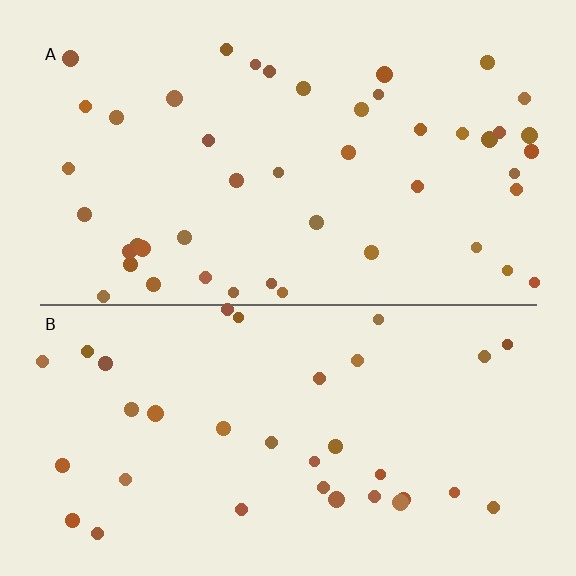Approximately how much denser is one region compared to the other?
Approximately 1.3× — region A over region B.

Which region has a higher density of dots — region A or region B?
A (the top).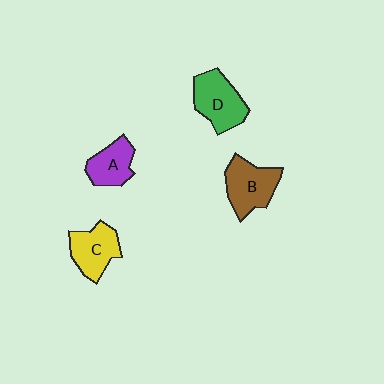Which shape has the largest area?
Shape B (brown).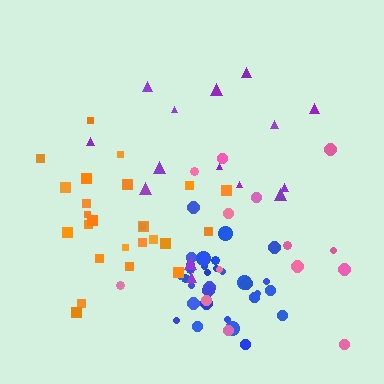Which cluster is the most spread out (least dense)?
Pink.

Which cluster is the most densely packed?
Blue.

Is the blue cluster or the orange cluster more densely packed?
Blue.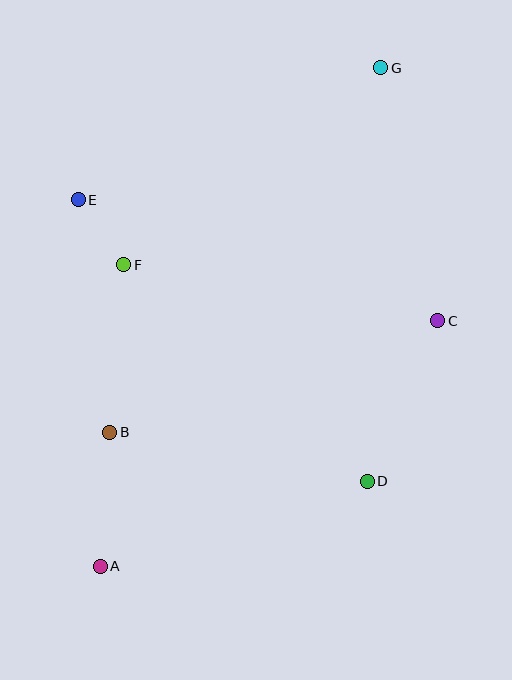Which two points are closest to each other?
Points E and F are closest to each other.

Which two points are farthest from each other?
Points A and G are farthest from each other.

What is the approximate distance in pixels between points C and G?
The distance between C and G is approximately 259 pixels.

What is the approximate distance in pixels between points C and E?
The distance between C and E is approximately 379 pixels.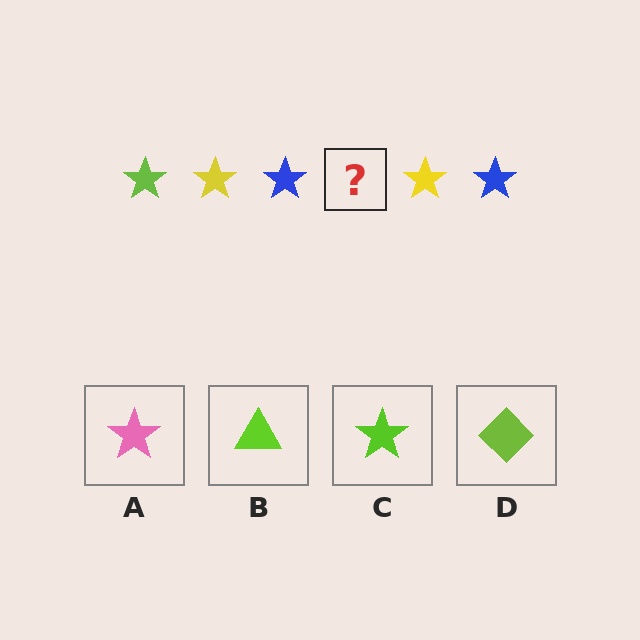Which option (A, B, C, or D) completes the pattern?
C.